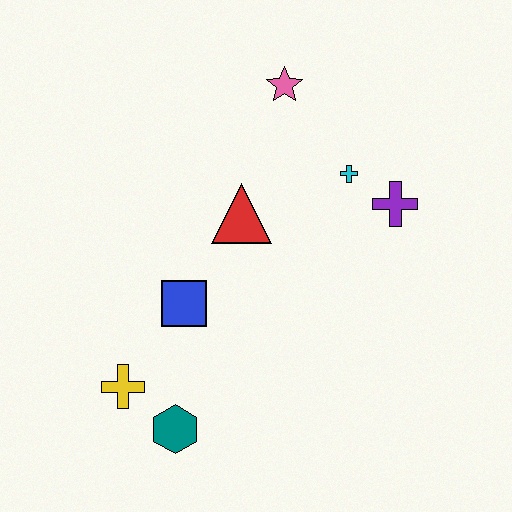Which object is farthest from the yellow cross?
The pink star is farthest from the yellow cross.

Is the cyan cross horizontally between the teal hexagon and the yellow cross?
No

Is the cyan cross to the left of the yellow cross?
No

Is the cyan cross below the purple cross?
No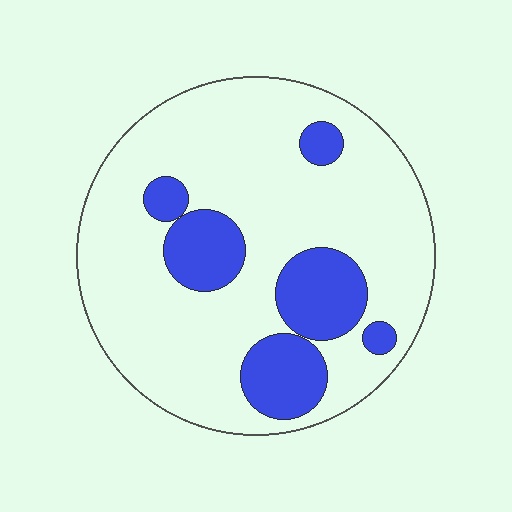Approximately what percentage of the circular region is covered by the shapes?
Approximately 20%.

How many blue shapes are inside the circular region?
6.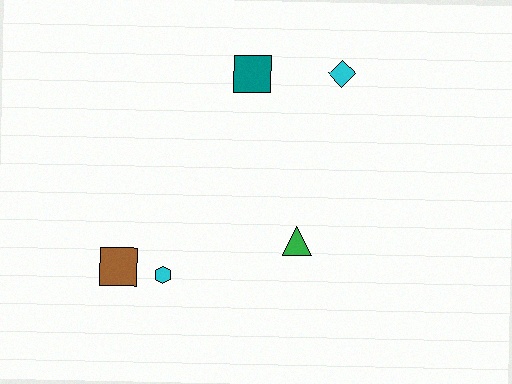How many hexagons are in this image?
There is 1 hexagon.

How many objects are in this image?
There are 5 objects.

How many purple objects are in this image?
There are no purple objects.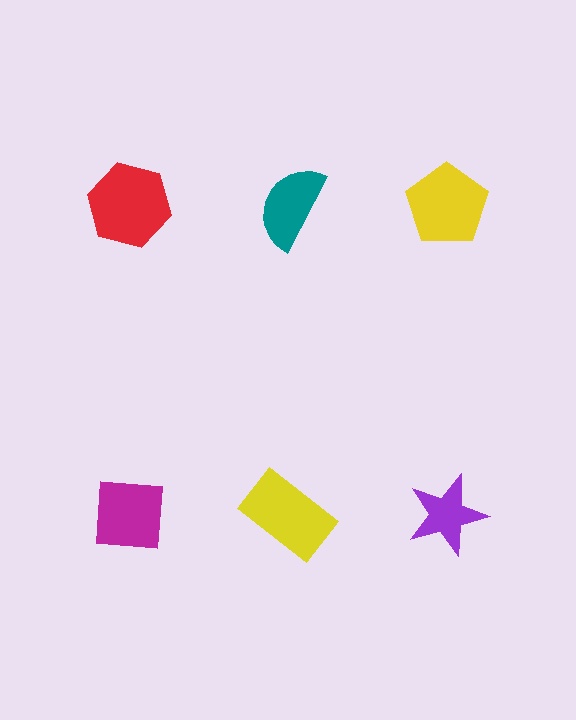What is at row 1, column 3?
A yellow pentagon.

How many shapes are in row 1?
3 shapes.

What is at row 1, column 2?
A teal semicircle.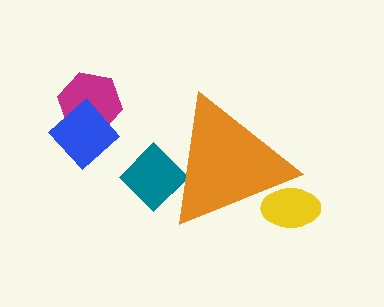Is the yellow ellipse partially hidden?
Yes, the yellow ellipse is partially hidden behind the orange triangle.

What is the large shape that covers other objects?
An orange triangle.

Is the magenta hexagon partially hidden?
No, the magenta hexagon is fully visible.